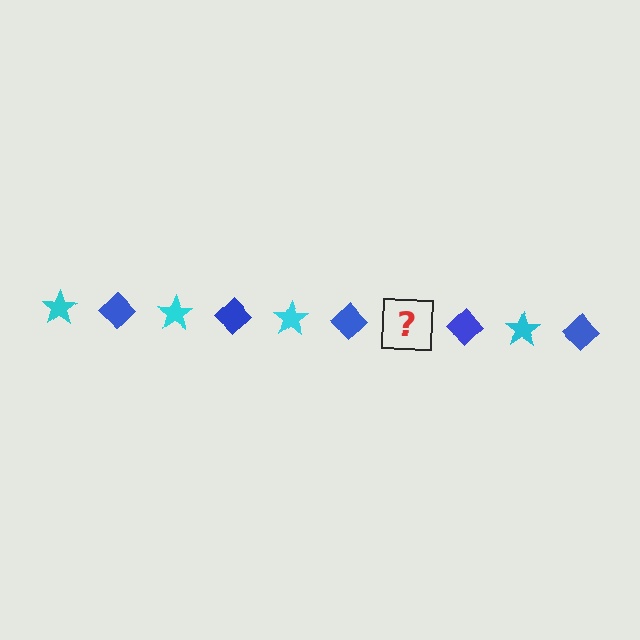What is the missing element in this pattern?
The missing element is a cyan star.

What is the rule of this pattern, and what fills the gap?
The rule is that the pattern alternates between cyan star and blue diamond. The gap should be filled with a cyan star.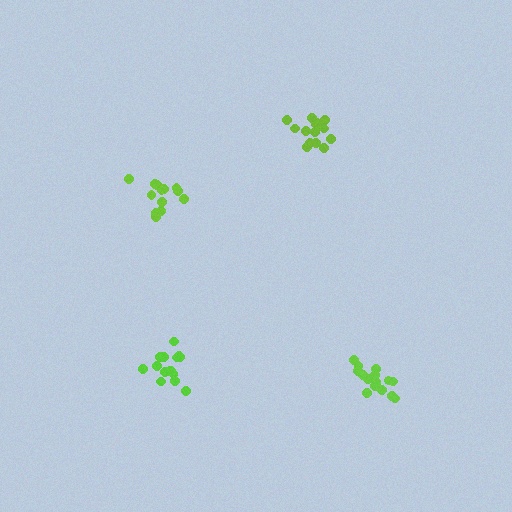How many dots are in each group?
Group 1: 13 dots, Group 2: 15 dots, Group 3: 16 dots, Group 4: 16 dots (60 total).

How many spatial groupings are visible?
There are 4 spatial groupings.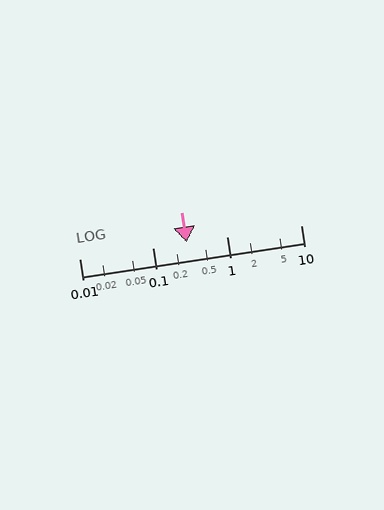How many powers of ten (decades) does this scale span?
The scale spans 3 decades, from 0.01 to 10.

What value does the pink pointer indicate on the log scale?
The pointer indicates approximately 0.28.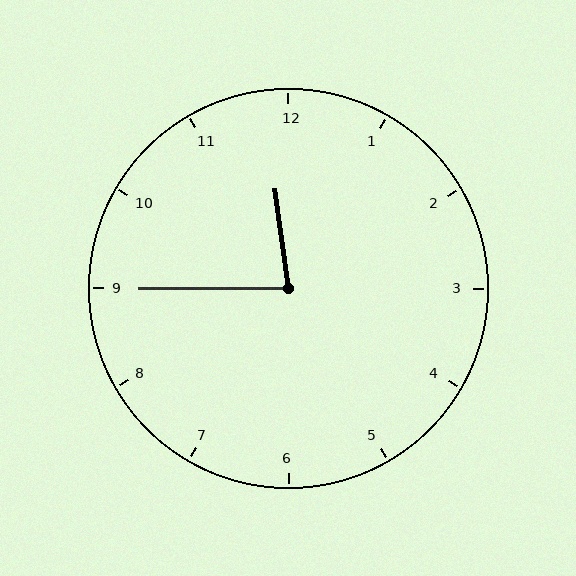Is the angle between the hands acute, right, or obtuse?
It is acute.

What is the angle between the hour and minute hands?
Approximately 82 degrees.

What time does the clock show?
11:45.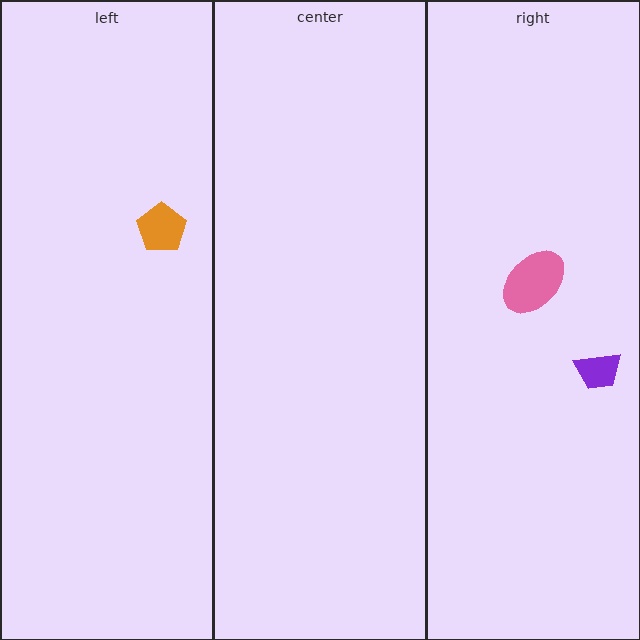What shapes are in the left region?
The orange pentagon.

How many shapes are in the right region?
2.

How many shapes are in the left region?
1.